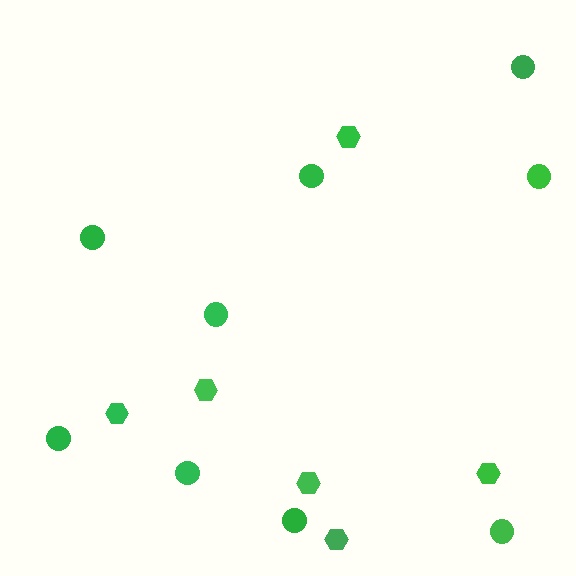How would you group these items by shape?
There are 2 groups: one group of hexagons (6) and one group of circles (9).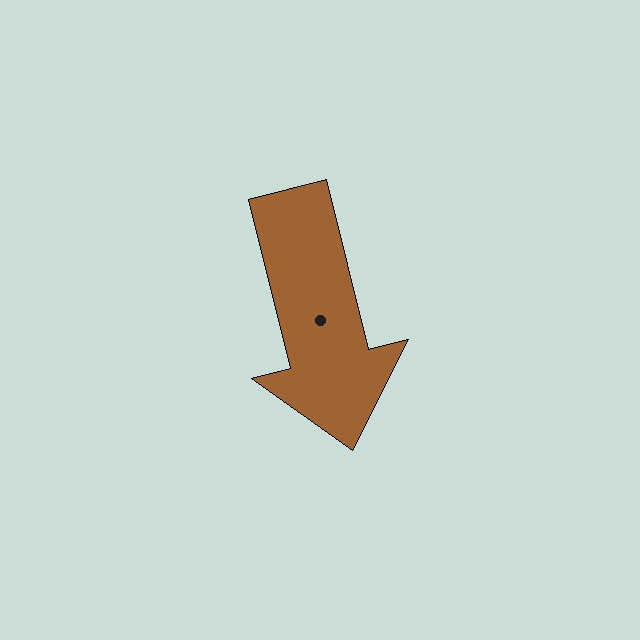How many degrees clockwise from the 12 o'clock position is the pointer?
Approximately 166 degrees.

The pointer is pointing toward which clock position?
Roughly 6 o'clock.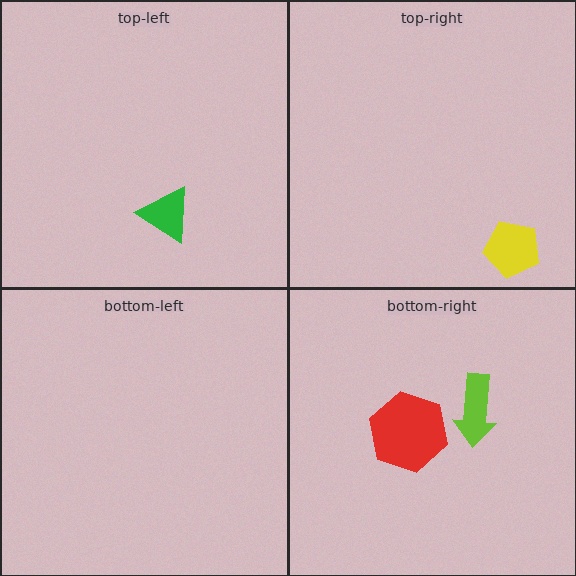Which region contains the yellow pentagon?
The top-right region.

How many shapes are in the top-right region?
1.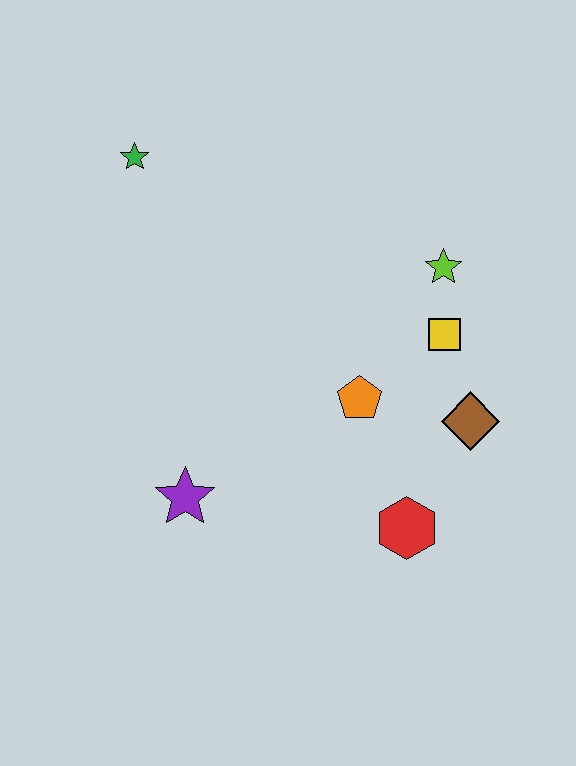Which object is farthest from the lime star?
The purple star is farthest from the lime star.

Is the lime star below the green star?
Yes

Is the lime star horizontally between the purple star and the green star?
No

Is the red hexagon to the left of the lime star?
Yes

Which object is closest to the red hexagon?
The brown diamond is closest to the red hexagon.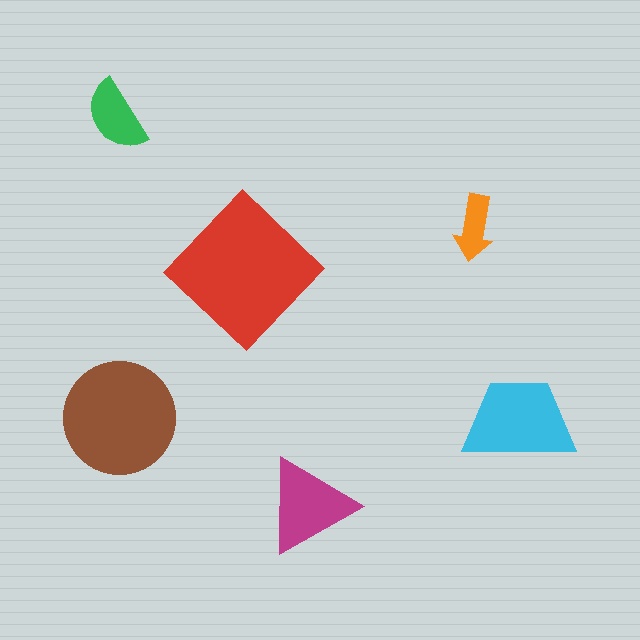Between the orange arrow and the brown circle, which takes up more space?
The brown circle.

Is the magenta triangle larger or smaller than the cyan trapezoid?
Smaller.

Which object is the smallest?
The orange arrow.